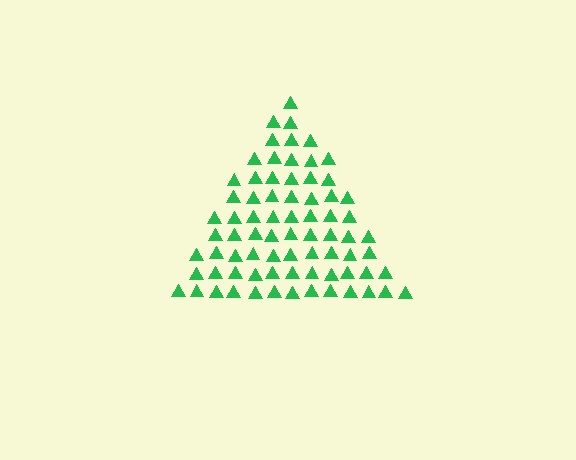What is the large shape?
The large shape is a triangle.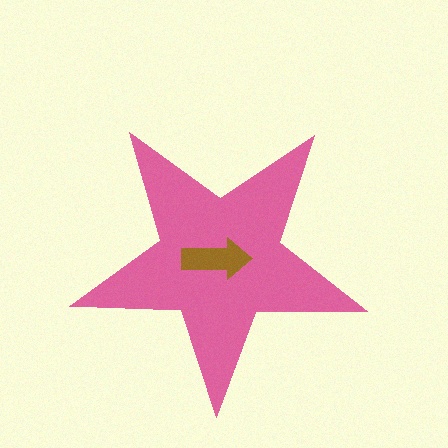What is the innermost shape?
The brown arrow.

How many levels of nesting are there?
2.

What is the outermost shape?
The pink star.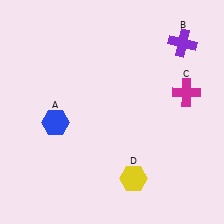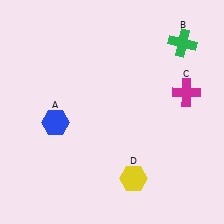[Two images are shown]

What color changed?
The cross (B) changed from purple in Image 1 to green in Image 2.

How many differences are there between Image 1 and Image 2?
There is 1 difference between the two images.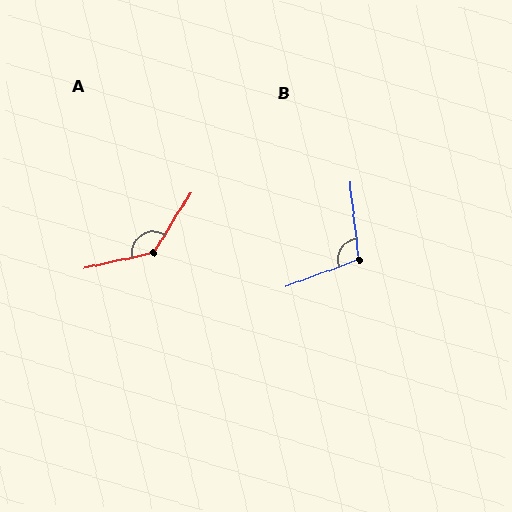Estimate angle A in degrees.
Approximately 135 degrees.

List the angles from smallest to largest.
B (104°), A (135°).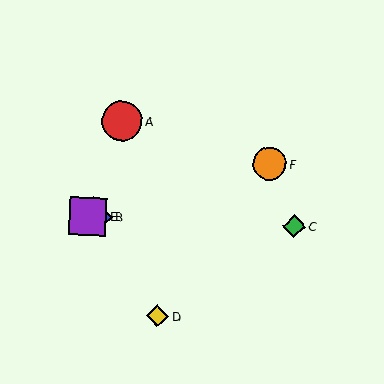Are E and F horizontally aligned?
No, E is at y≈216 and F is at y≈164.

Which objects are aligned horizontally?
Objects B, C, E are aligned horizontally.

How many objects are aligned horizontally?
3 objects (B, C, E) are aligned horizontally.